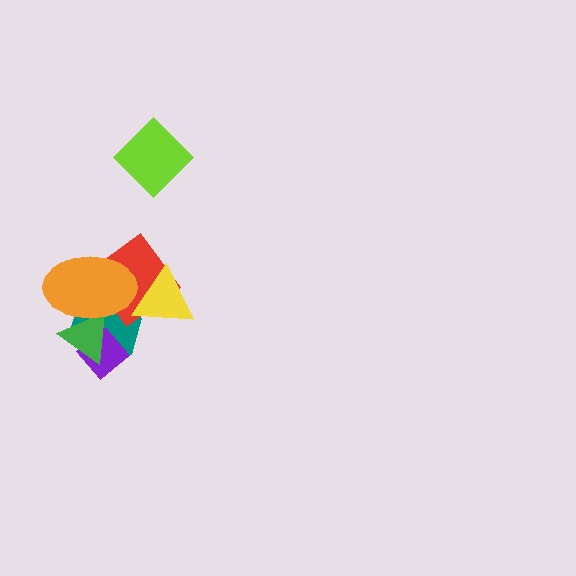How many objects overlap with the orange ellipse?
4 objects overlap with the orange ellipse.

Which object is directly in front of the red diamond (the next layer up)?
The yellow triangle is directly in front of the red diamond.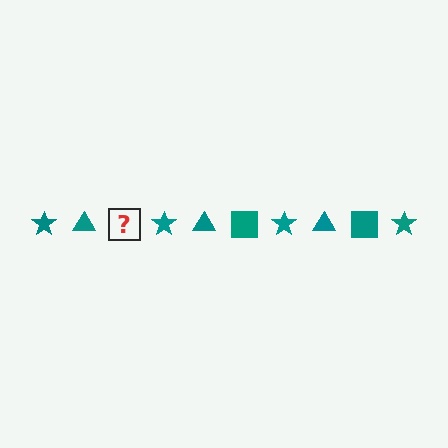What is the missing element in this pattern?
The missing element is a teal square.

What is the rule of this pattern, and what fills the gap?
The rule is that the pattern cycles through star, triangle, square shapes in teal. The gap should be filled with a teal square.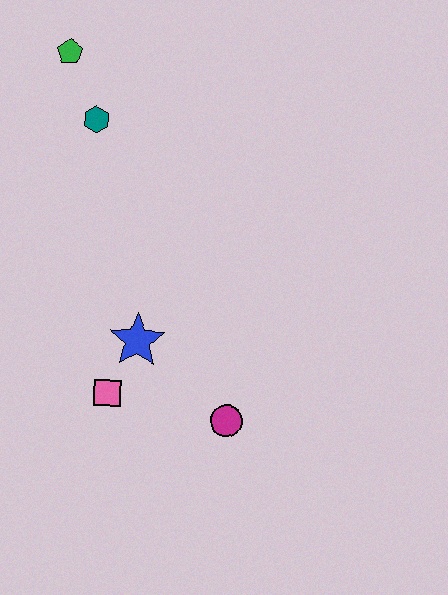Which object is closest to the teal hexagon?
The green pentagon is closest to the teal hexagon.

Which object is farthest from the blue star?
The green pentagon is farthest from the blue star.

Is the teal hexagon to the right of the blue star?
No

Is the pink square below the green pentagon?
Yes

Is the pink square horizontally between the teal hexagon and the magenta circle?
Yes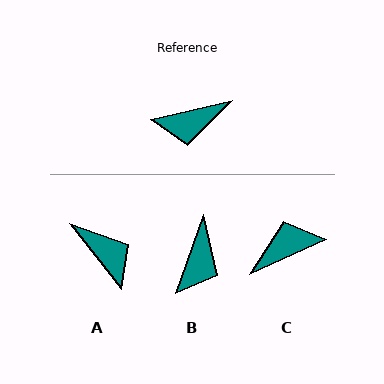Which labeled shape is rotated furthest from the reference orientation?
C, about 168 degrees away.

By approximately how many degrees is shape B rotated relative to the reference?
Approximately 57 degrees counter-clockwise.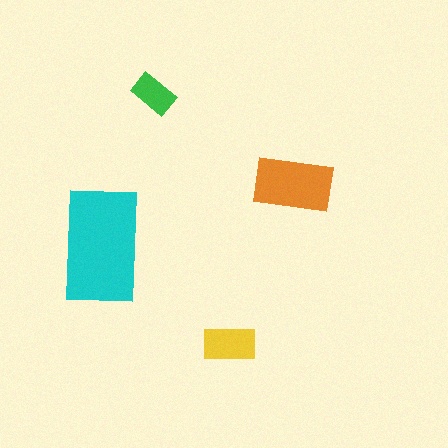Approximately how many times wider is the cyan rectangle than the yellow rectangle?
About 2 times wider.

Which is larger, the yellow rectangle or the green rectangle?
The yellow one.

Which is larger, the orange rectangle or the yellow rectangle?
The orange one.